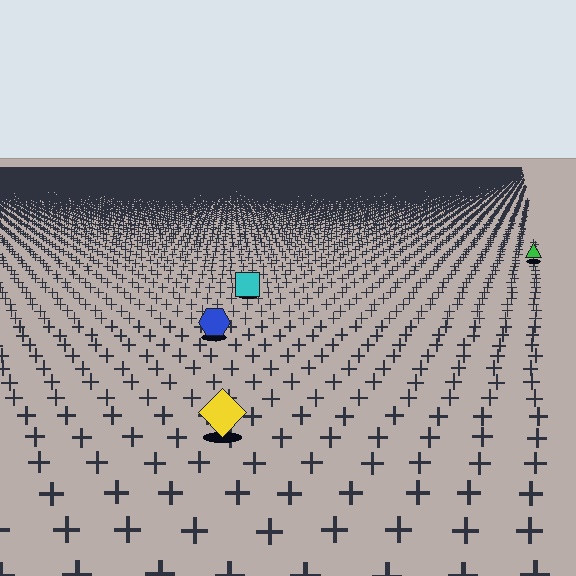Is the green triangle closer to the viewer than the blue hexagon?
No. The blue hexagon is closer — you can tell from the texture gradient: the ground texture is coarser near it.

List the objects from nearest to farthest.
From nearest to farthest: the yellow diamond, the blue hexagon, the cyan square, the green triangle.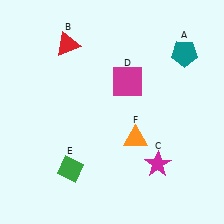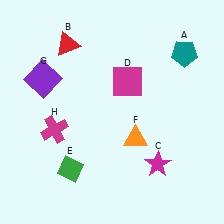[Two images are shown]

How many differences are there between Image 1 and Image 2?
There are 2 differences between the two images.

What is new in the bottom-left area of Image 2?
A magenta cross (H) was added in the bottom-left area of Image 2.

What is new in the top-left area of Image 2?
A purple square (G) was added in the top-left area of Image 2.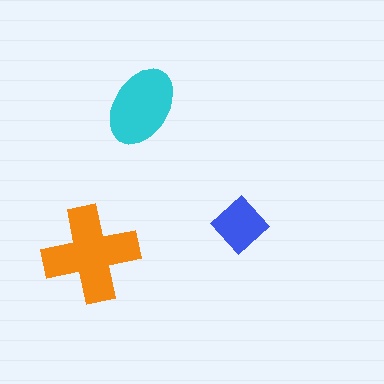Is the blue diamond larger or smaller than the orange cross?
Smaller.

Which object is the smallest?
The blue diamond.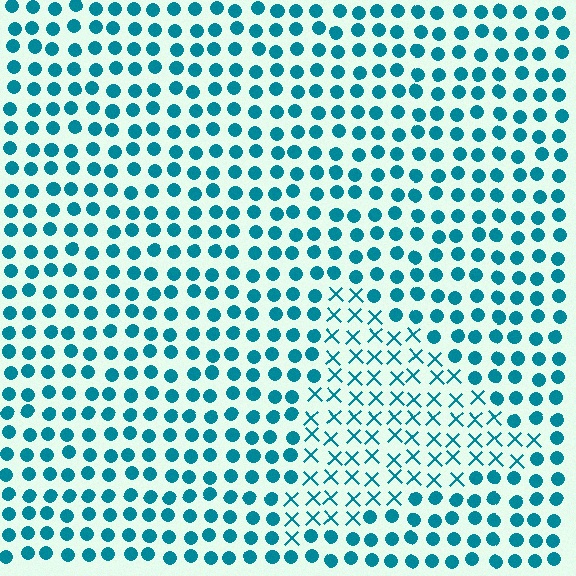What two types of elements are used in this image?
The image uses X marks inside the triangle region and circles outside it.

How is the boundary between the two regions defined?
The boundary is defined by a change in element shape: X marks inside vs. circles outside. All elements share the same color and spacing.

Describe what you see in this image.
The image is filled with small teal elements arranged in a uniform grid. A triangle-shaped region contains X marks, while the surrounding area contains circles. The boundary is defined purely by the change in element shape.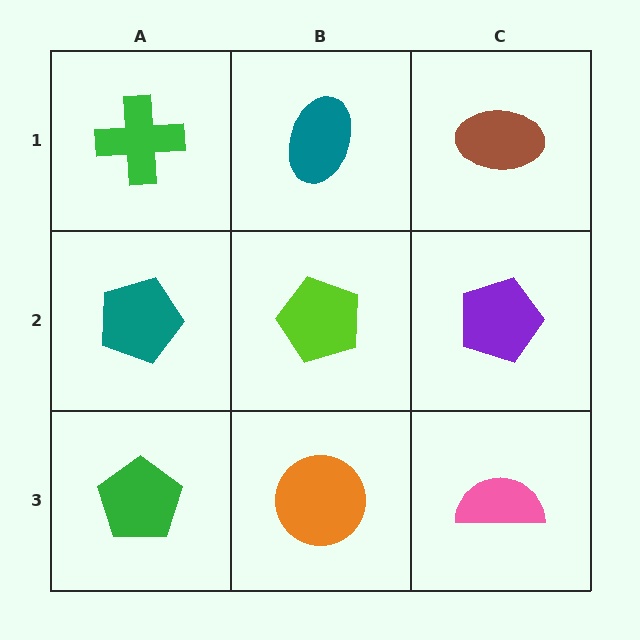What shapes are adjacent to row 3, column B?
A lime pentagon (row 2, column B), a green pentagon (row 3, column A), a pink semicircle (row 3, column C).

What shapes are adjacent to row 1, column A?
A teal pentagon (row 2, column A), a teal ellipse (row 1, column B).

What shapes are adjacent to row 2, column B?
A teal ellipse (row 1, column B), an orange circle (row 3, column B), a teal pentagon (row 2, column A), a purple pentagon (row 2, column C).